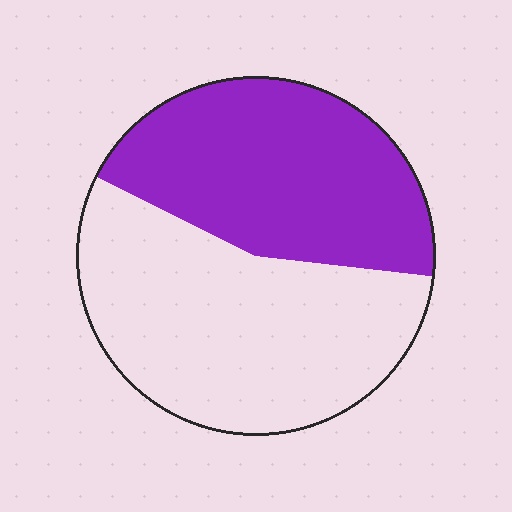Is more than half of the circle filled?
No.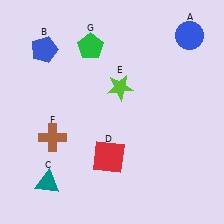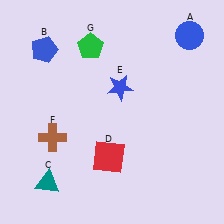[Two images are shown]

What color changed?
The star (E) changed from lime in Image 1 to blue in Image 2.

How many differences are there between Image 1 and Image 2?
There is 1 difference between the two images.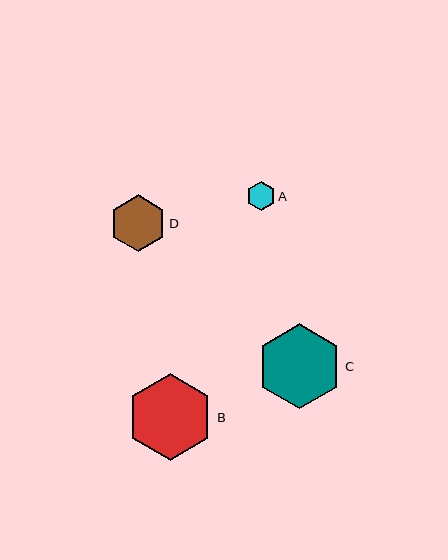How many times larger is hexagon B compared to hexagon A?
Hexagon B is approximately 3.0 times the size of hexagon A.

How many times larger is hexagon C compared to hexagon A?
Hexagon C is approximately 2.9 times the size of hexagon A.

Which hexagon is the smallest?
Hexagon A is the smallest with a size of approximately 29 pixels.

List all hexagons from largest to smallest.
From largest to smallest: B, C, D, A.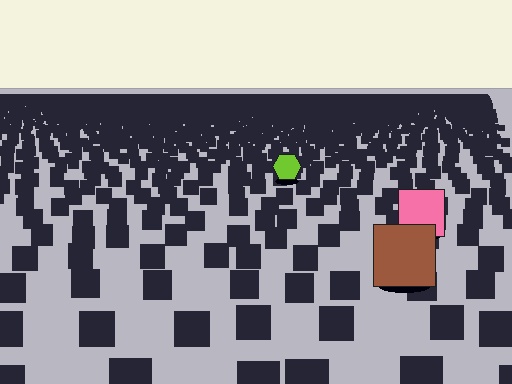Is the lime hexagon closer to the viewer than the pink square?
No. The pink square is closer — you can tell from the texture gradient: the ground texture is coarser near it.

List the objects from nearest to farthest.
From nearest to farthest: the brown square, the pink square, the lime hexagon.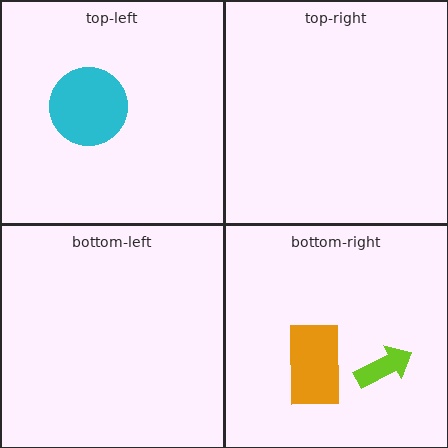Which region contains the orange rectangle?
The bottom-right region.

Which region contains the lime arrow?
The bottom-right region.